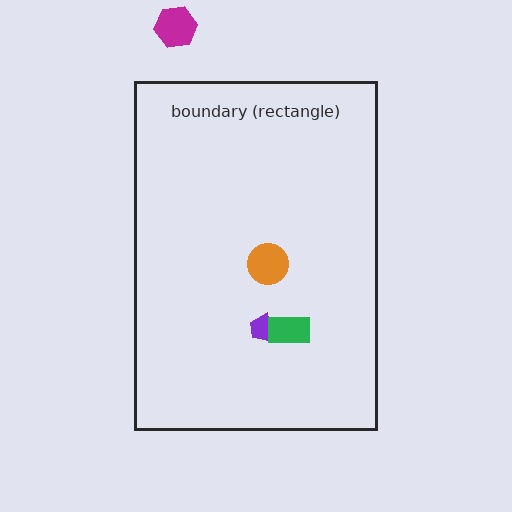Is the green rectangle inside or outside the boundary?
Inside.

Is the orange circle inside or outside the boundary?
Inside.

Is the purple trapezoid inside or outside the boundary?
Inside.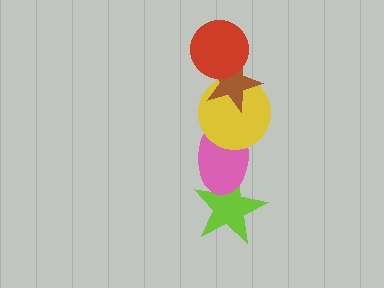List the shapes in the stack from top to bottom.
From top to bottom: the red circle, the brown star, the yellow circle, the pink ellipse, the lime star.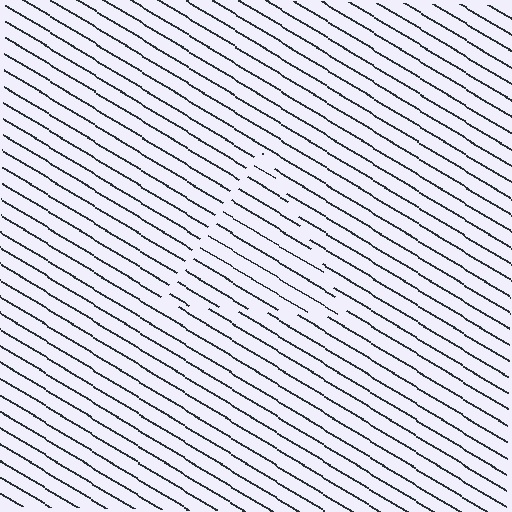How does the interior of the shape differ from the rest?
The interior of the shape contains the same grating, shifted by half a period — the contour is defined by the phase discontinuity where line-ends from the inner and outer gratings abut.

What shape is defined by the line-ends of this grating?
An illusory triangle. The interior of the shape contains the same grating, shifted by half a period — the contour is defined by the phase discontinuity where line-ends from the inner and outer gratings abut.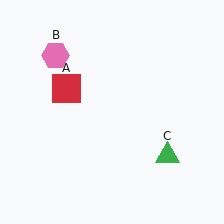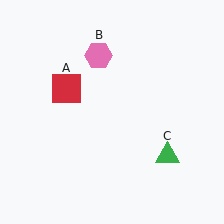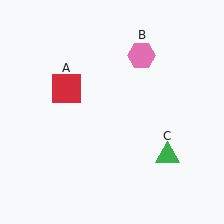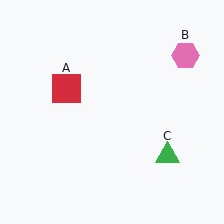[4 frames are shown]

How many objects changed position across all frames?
1 object changed position: pink hexagon (object B).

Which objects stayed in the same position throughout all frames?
Red square (object A) and green triangle (object C) remained stationary.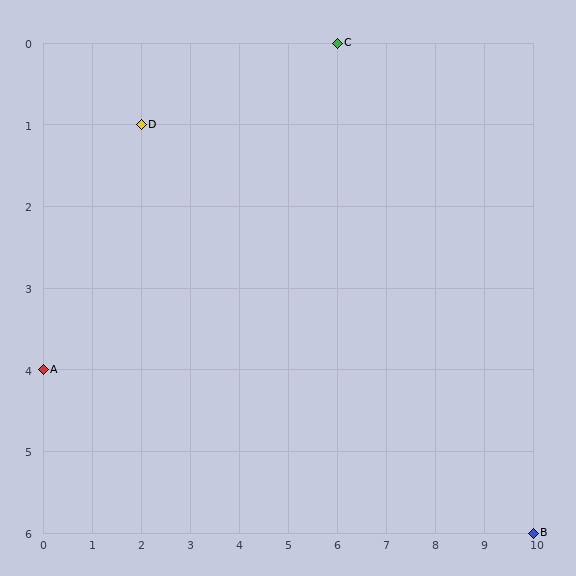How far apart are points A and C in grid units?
Points A and C are 6 columns and 4 rows apart (about 7.2 grid units diagonally).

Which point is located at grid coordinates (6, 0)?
Point C is at (6, 0).